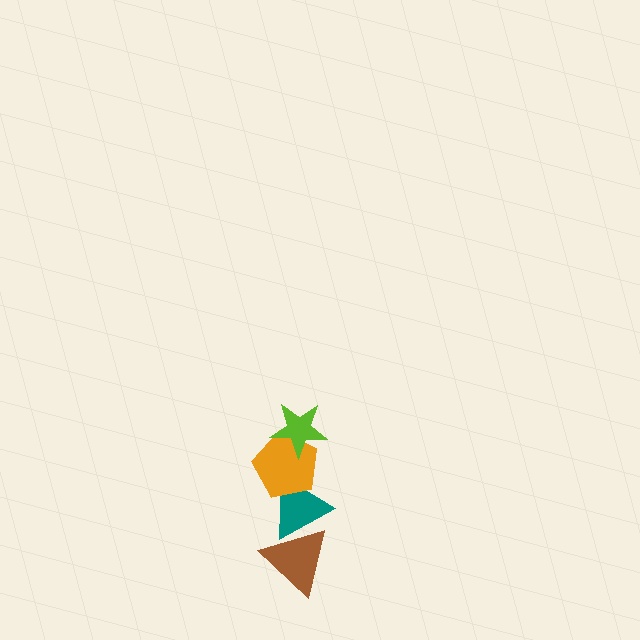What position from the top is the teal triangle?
The teal triangle is 3rd from the top.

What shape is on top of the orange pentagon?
The lime star is on top of the orange pentagon.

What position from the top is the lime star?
The lime star is 1st from the top.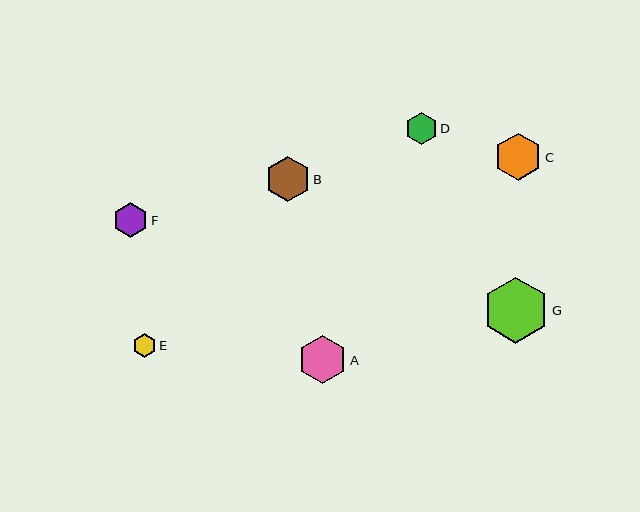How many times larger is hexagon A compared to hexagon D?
Hexagon A is approximately 1.5 times the size of hexagon D.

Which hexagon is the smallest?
Hexagon E is the smallest with a size of approximately 23 pixels.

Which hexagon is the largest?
Hexagon G is the largest with a size of approximately 65 pixels.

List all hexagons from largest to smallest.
From largest to smallest: G, A, C, B, F, D, E.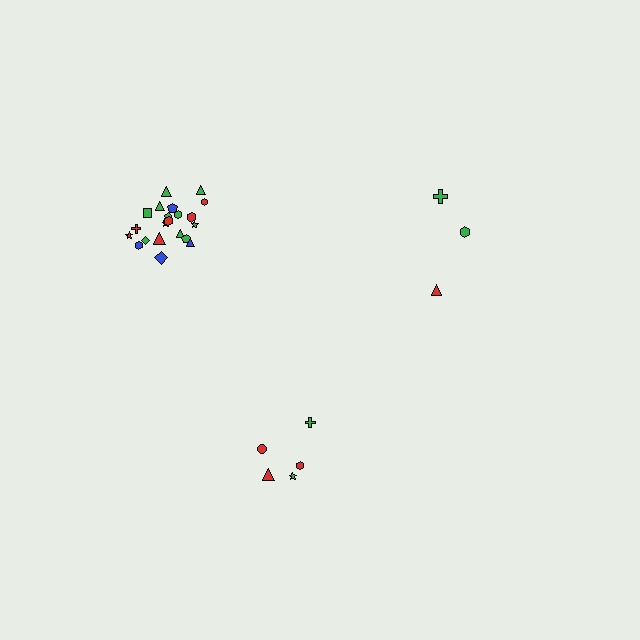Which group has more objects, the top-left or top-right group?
The top-left group.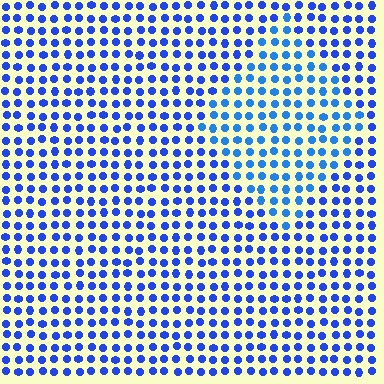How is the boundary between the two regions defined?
The boundary is defined purely by a slight shift in hue (about 19 degrees). Spacing, size, and orientation are identical on both sides.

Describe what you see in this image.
The image is filled with small blue elements in a uniform arrangement. A diamond-shaped region is visible where the elements are tinted to a slightly different hue, forming a subtle color boundary.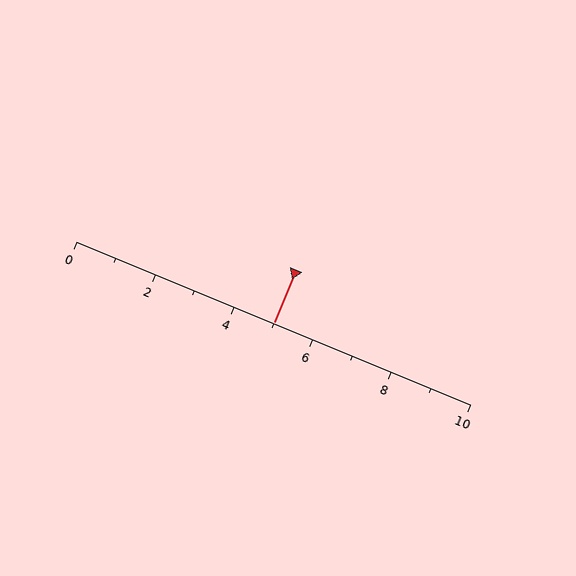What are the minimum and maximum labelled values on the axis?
The axis runs from 0 to 10.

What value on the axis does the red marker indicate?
The marker indicates approximately 5.